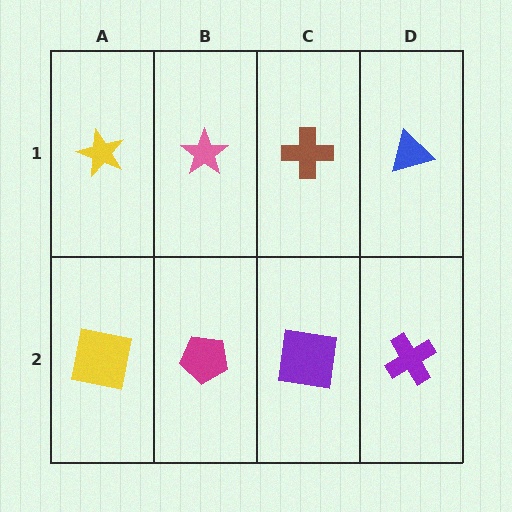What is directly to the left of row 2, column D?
A purple square.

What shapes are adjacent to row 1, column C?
A purple square (row 2, column C), a pink star (row 1, column B), a blue triangle (row 1, column D).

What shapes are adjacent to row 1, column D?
A purple cross (row 2, column D), a brown cross (row 1, column C).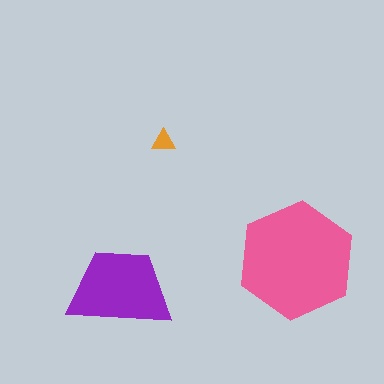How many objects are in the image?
There are 3 objects in the image.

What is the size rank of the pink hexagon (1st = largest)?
1st.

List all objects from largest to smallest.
The pink hexagon, the purple trapezoid, the orange triangle.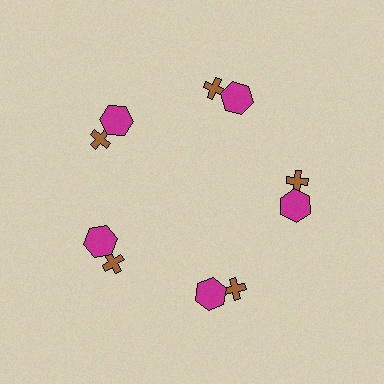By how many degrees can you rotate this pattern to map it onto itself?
The pattern maps onto itself every 72 degrees of rotation.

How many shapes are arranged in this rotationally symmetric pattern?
There are 10 shapes, arranged in 5 groups of 2.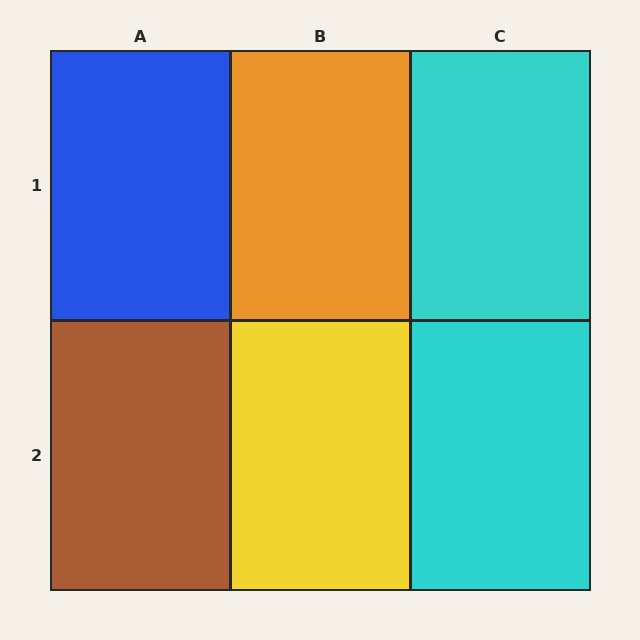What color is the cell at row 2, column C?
Cyan.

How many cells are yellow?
1 cell is yellow.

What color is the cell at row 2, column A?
Brown.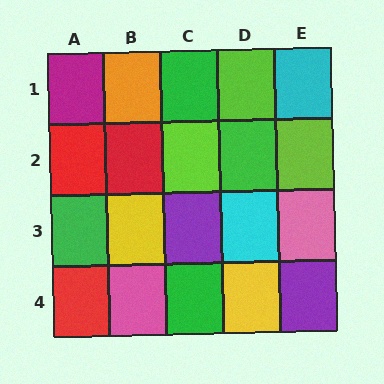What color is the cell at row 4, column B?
Pink.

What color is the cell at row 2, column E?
Lime.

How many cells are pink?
2 cells are pink.